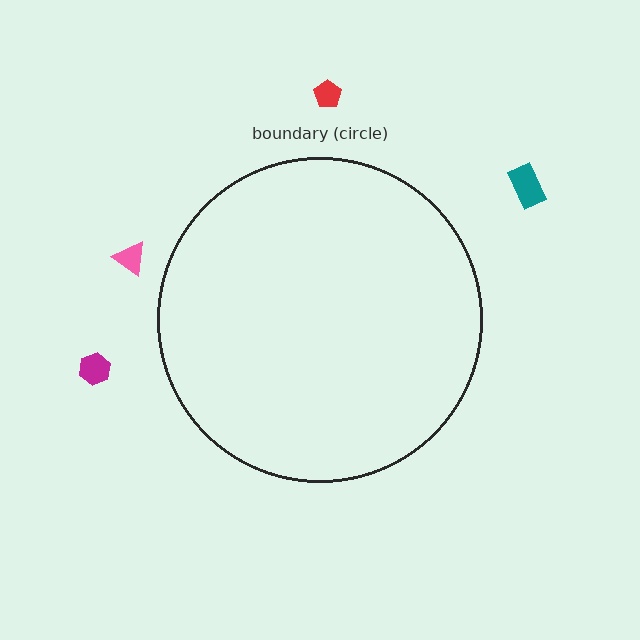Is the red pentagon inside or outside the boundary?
Outside.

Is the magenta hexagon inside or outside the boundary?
Outside.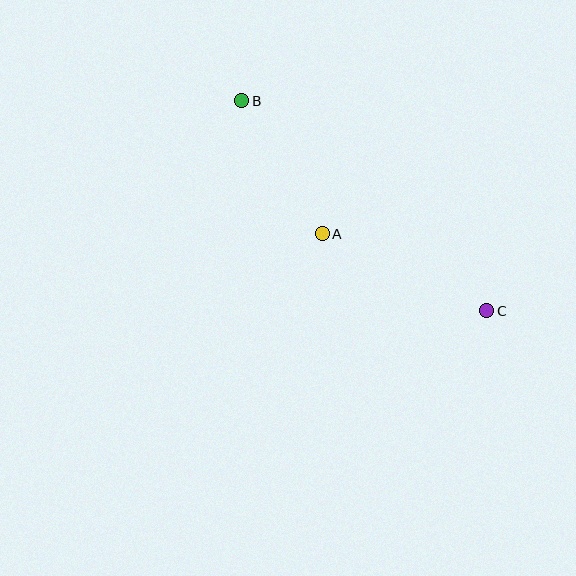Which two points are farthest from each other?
Points B and C are farthest from each other.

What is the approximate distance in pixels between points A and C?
The distance between A and C is approximately 182 pixels.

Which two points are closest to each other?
Points A and B are closest to each other.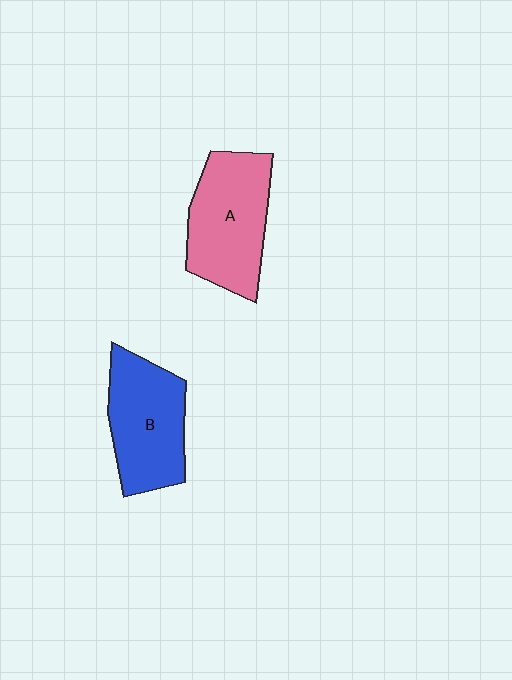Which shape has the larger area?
Shape A (pink).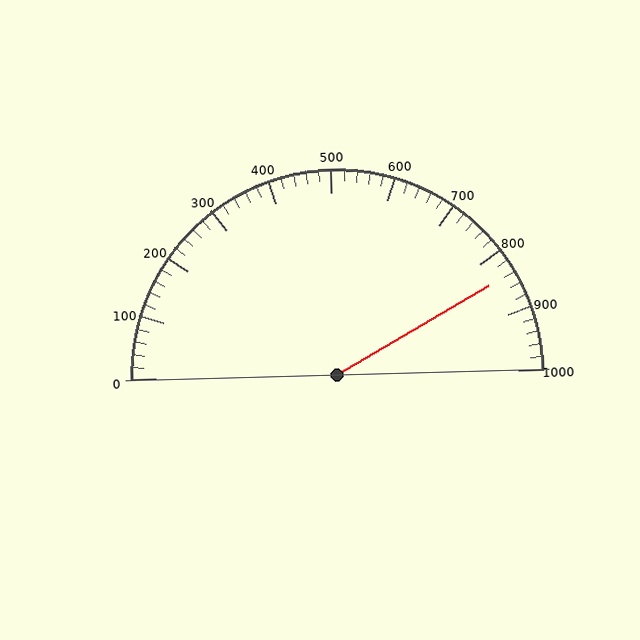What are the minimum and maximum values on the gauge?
The gauge ranges from 0 to 1000.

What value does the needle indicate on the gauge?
The needle indicates approximately 840.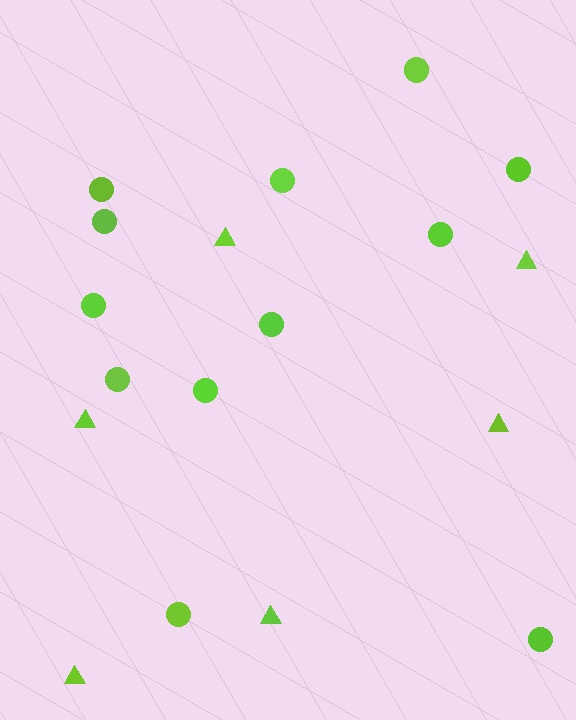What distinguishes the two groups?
There are 2 groups: one group of triangles (6) and one group of circles (12).